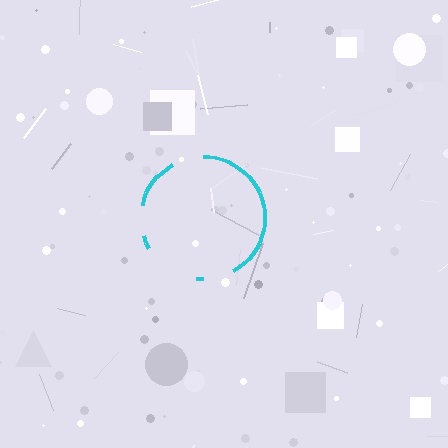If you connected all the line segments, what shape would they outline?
They would outline a circle.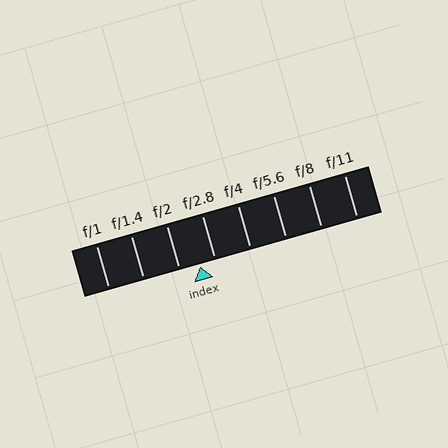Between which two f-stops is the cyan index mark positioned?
The index mark is between f/2 and f/2.8.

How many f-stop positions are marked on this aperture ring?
There are 8 f-stop positions marked.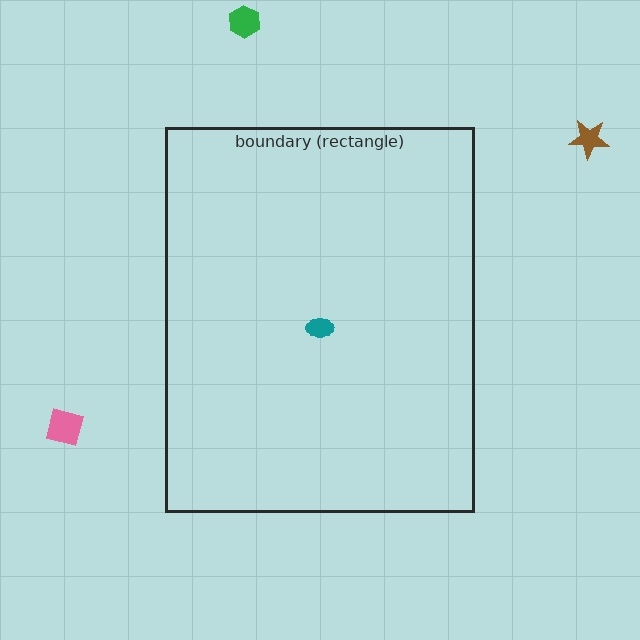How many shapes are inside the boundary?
1 inside, 3 outside.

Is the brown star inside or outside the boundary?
Outside.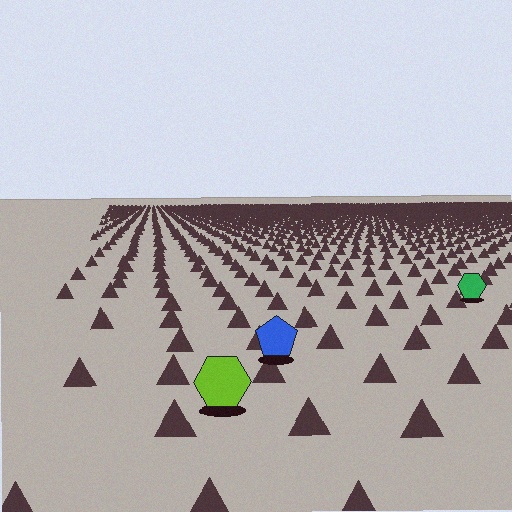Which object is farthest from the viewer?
The green hexagon is farthest from the viewer. It appears smaller and the ground texture around it is denser.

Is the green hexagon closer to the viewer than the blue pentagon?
No. The blue pentagon is closer — you can tell from the texture gradient: the ground texture is coarser near it.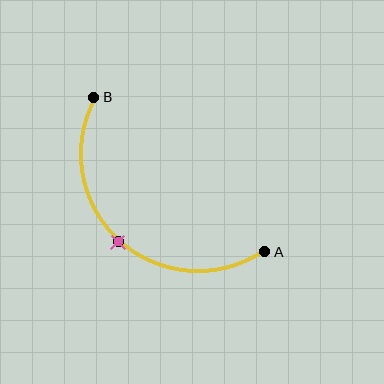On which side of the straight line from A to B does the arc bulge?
The arc bulges below and to the left of the straight line connecting A and B.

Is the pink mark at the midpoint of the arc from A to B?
Yes. The pink mark lies on the arc at equal arc-length from both A and B — it is the arc midpoint.